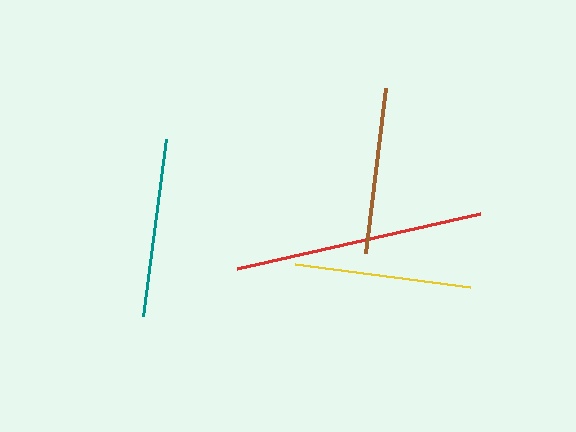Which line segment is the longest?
The red line is the longest at approximately 249 pixels.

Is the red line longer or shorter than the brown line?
The red line is longer than the brown line.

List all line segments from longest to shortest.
From longest to shortest: red, teal, yellow, brown.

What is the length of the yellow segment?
The yellow segment is approximately 176 pixels long.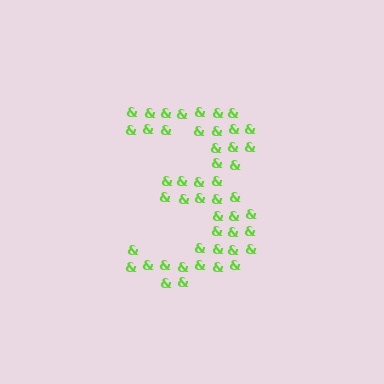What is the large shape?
The large shape is the digit 3.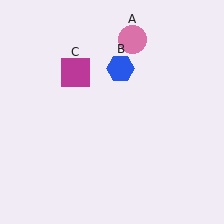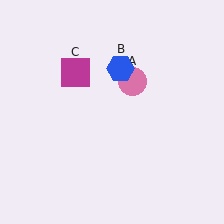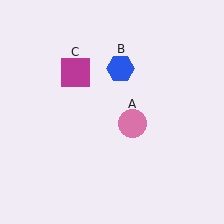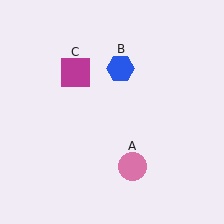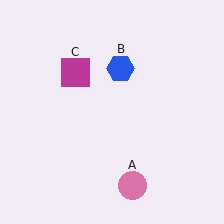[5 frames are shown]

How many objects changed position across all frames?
1 object changed position: pink circle (object A).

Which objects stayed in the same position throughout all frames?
Blue hexagon (object B) and magenta square (object C) remained stationary.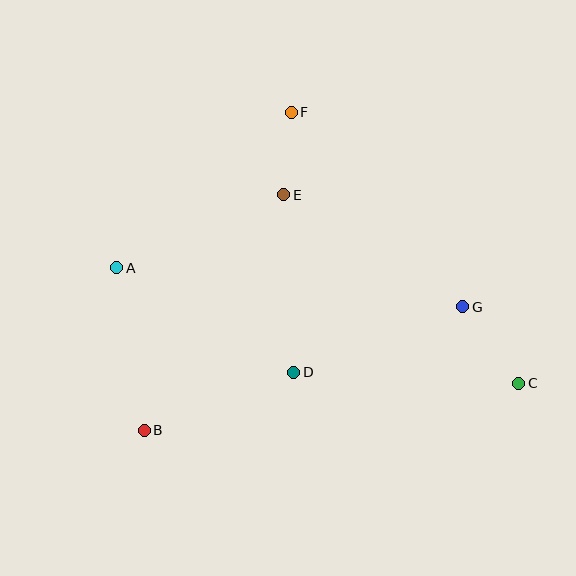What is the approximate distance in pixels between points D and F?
The distance between D and F is approximately 260 pixels.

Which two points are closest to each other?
Points E and F are closest to each other.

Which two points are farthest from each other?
Points A and C are farthest from each other.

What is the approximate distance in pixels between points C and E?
The distance between C and E is approximately 301 pixels.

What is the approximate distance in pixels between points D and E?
The distance between D and E is approximately 178 pixels.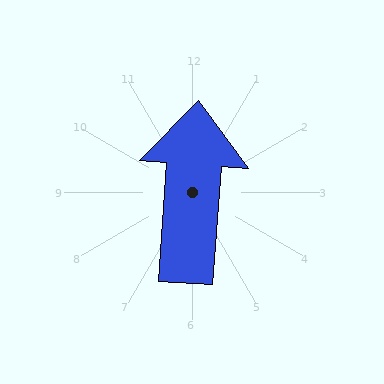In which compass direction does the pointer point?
North.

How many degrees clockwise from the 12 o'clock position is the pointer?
Approximately 4 degrees.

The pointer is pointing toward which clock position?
Roughly 12 o'clock.